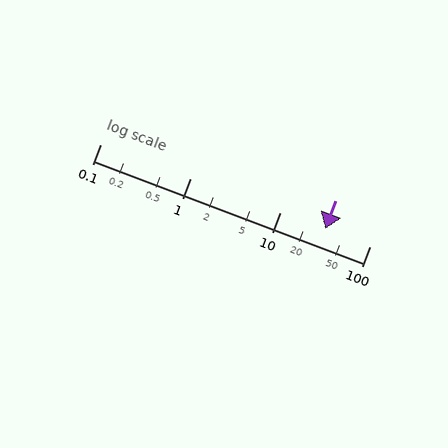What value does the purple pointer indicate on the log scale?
The pointer indicates approximately 32.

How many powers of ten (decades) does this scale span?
The scale spans 3 decades, from 0.1 to 100.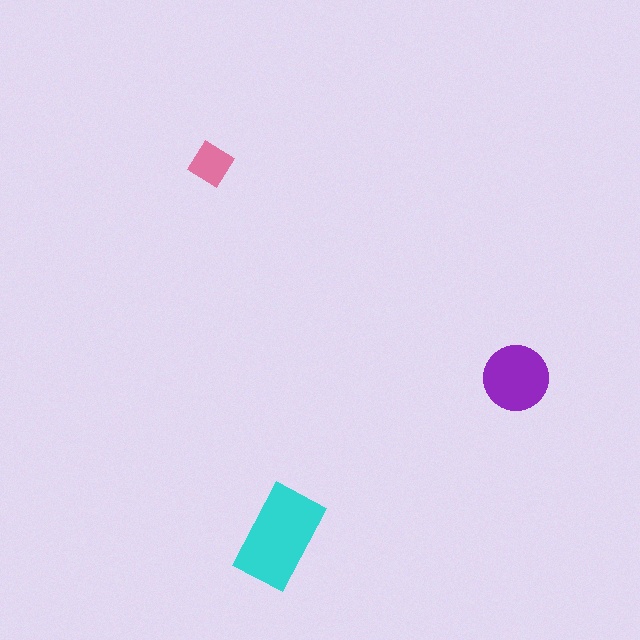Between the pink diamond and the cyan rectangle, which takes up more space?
The cyan rectangle.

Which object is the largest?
The cyan rectangle.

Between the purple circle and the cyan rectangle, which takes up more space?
The cyan rectangle.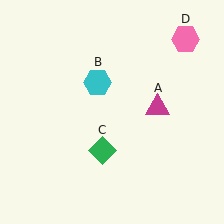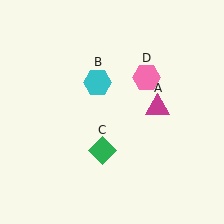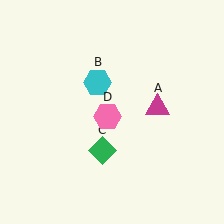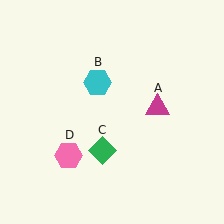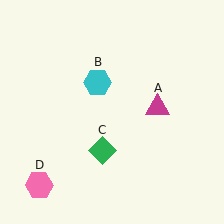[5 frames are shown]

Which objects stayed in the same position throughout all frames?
Magenta triangle (object A) and cyan hexagon (object B) and green diamond (object C) remained stationary.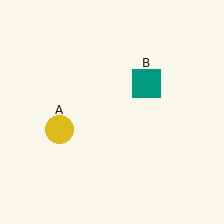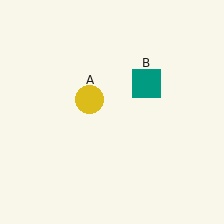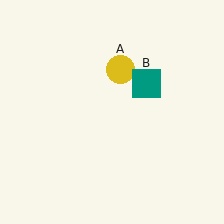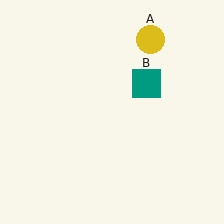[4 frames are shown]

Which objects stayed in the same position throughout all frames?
Teal square (object B) remained stationary.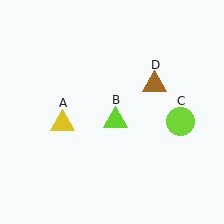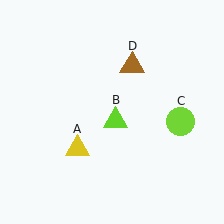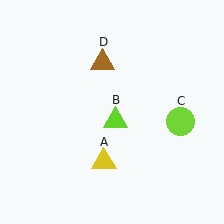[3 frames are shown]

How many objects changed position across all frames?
2 objects changed position: yellow triangle (object A), brown triangle (object D).